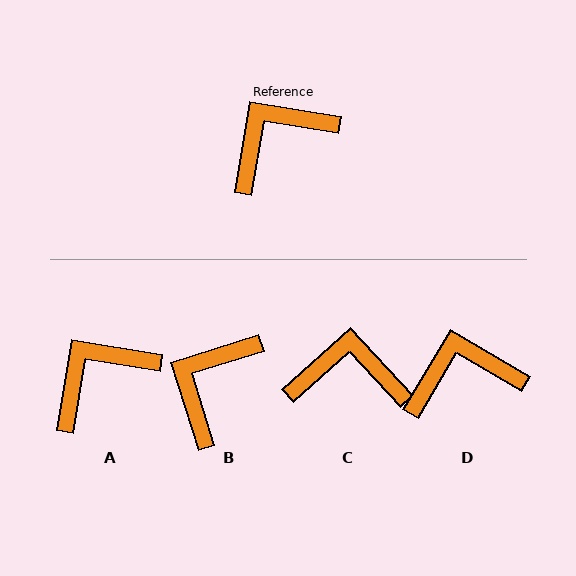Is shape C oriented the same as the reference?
No, it is off by about 38 degrees.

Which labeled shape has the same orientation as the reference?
A.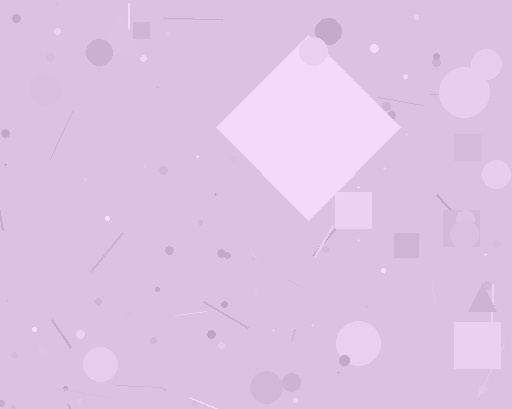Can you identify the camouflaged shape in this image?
The camouflaged shape is a diamond.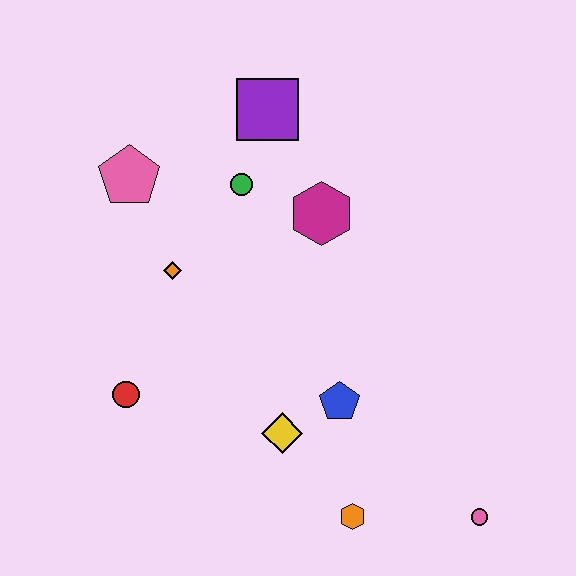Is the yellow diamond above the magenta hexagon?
No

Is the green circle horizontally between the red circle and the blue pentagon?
Yes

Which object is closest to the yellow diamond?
The blue pentagon is closest to the yellow diamond.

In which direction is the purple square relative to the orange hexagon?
The purple square is above the orange hexagon.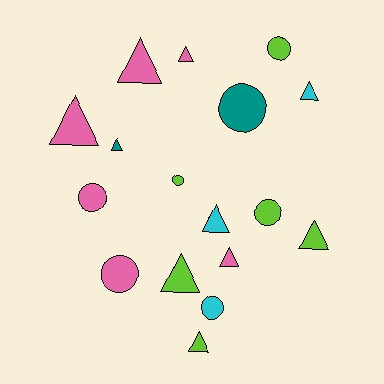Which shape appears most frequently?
Triangle, with 10 objects.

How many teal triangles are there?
There is 1 teal triangle.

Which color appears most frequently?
Pink, with 6 objects.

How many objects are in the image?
There are 17 objects.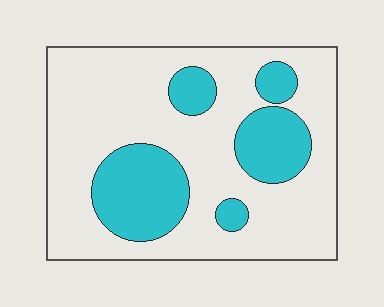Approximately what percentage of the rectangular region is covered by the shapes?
Approximately 25%.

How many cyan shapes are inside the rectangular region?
5.